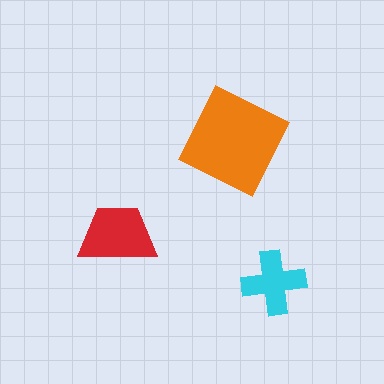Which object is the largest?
The orange diamond.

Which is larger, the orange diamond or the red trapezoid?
The orange diamond.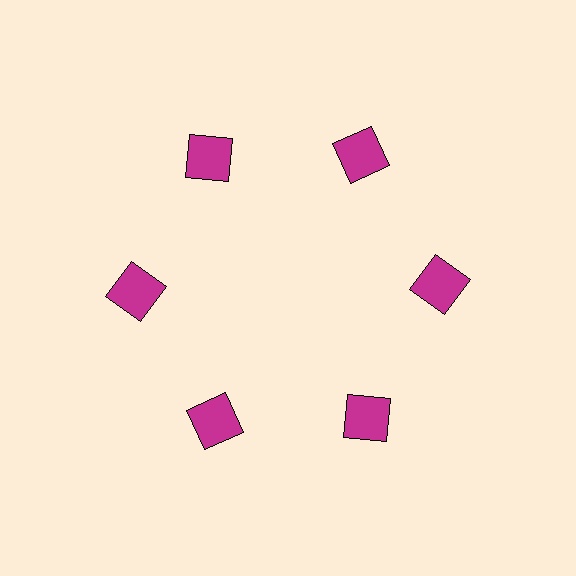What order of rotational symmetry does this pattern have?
This pattern has 6-fold rotational symmetry.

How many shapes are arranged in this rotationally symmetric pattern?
There are 6 shapes, arranged in 6 groups of 1.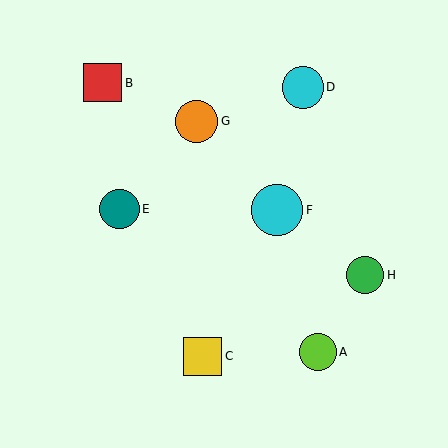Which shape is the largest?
The cyan circle (labeled F) is the largest.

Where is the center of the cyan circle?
The center of the cyan circle is at (303, 87).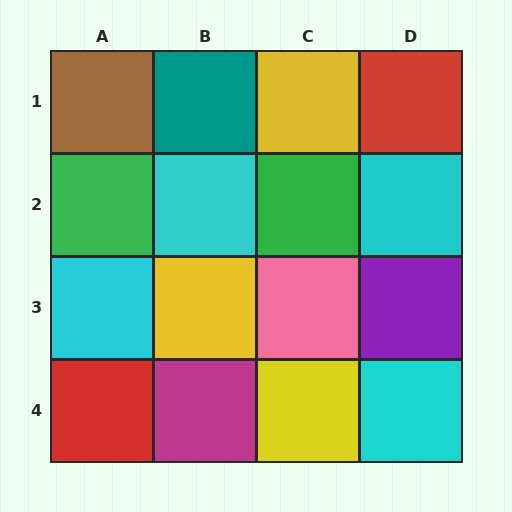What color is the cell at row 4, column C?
Yellow.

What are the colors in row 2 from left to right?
Green, cyan, green, cyan.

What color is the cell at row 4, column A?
Red.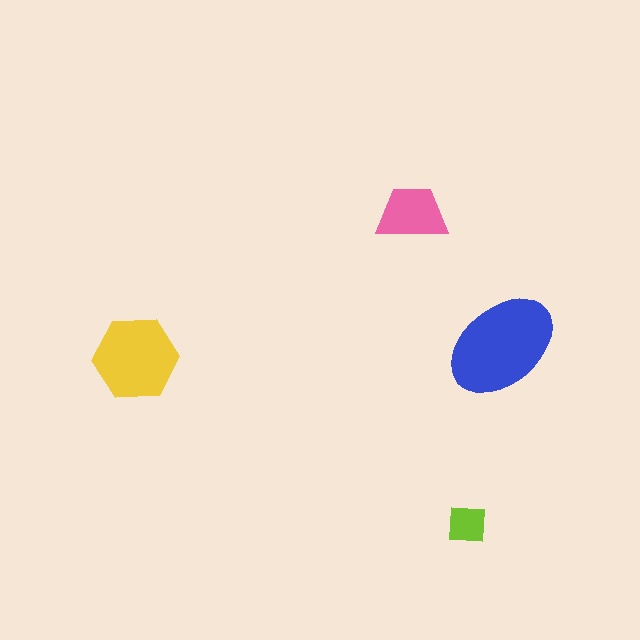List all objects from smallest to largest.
The lime square, the pink trapezoid, the yellow hexagon, the blue ellipse.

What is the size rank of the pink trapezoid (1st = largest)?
3rd.